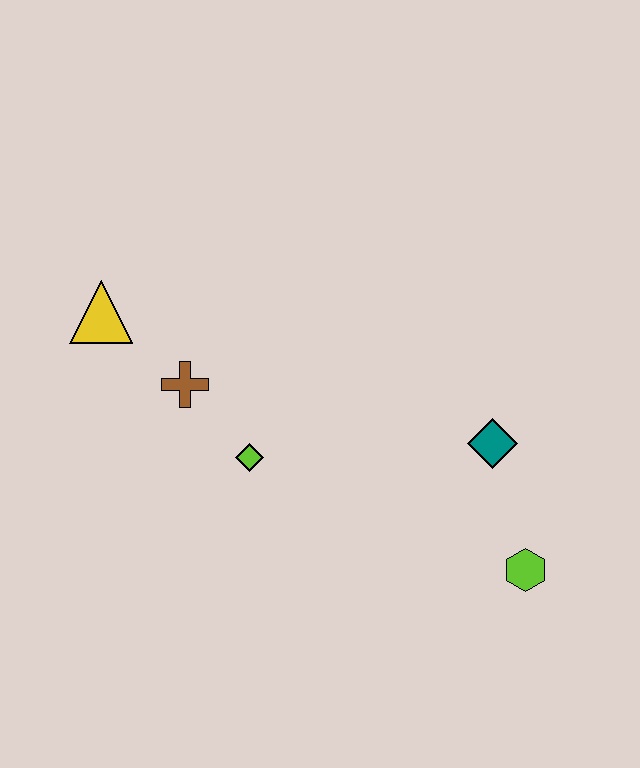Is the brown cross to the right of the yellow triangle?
Yes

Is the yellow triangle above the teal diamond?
Yes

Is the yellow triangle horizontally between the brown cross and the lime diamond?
No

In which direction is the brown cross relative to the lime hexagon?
The brown cross is to the left of the lime hexagon.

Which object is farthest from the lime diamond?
The lime hexagon is farthest from the lime diamond.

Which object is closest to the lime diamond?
The brown cross is closest to the lime diamond.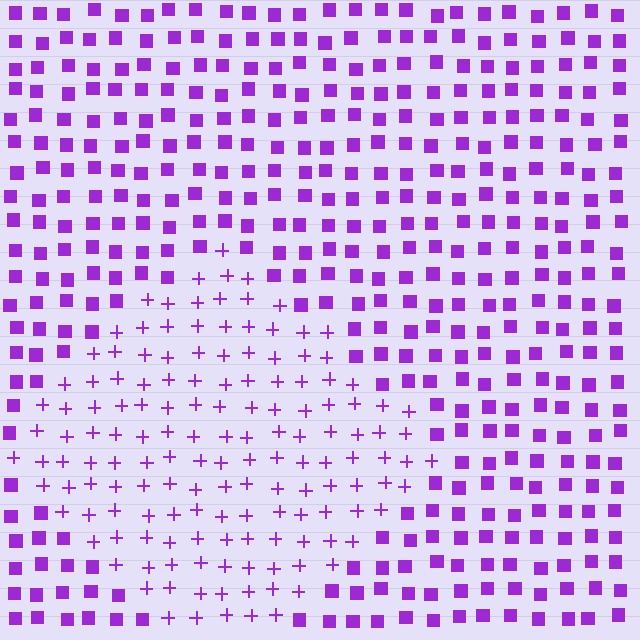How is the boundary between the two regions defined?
The boundary is defined by a change in element shape: plus signs inside vs. squares outside. All elements share the same color and spacing.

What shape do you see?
I see a diamond.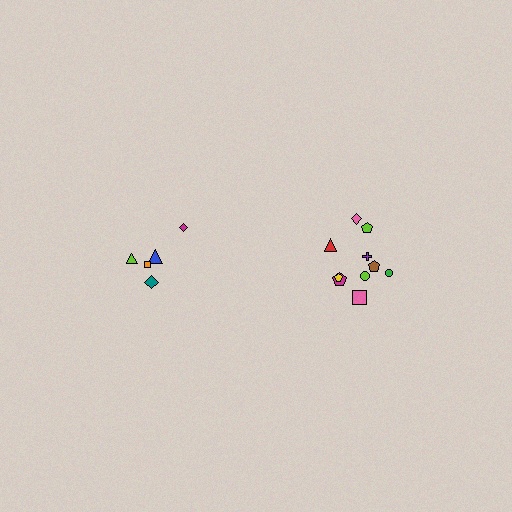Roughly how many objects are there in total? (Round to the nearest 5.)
Roughly 15 objects in total.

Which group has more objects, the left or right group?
The right group.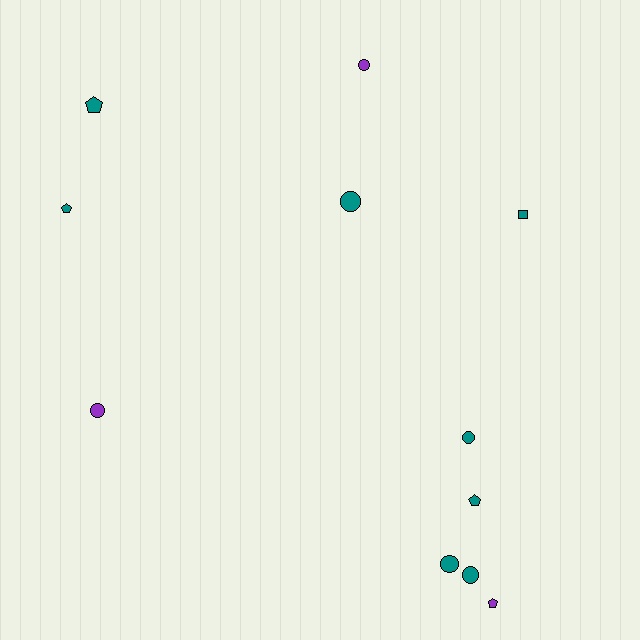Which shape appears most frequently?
Circle, with 6 objects.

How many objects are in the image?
There are 11 objects.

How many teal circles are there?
There are 4 teal circles.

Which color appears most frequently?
Teal, with 8 objects.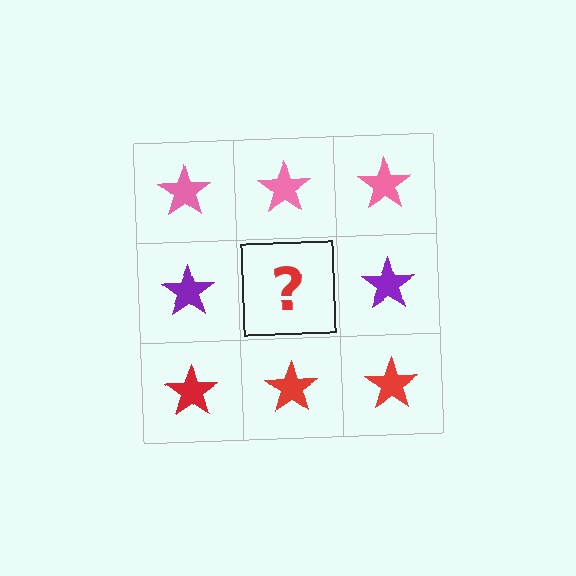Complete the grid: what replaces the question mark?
The question mark should be replaced with a purple star.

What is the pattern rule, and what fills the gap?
The rule is that each row has a consistent color. The gap should be filled with a purple star.